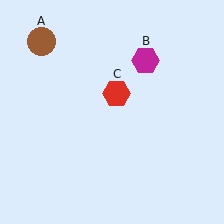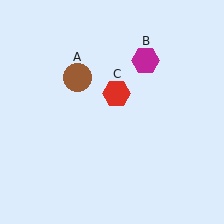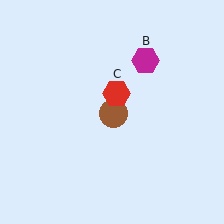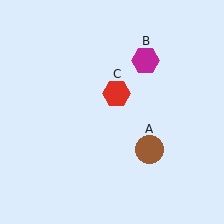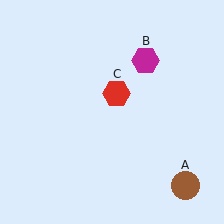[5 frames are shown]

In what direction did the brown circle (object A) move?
The brown circle (object A) moved down and to the right.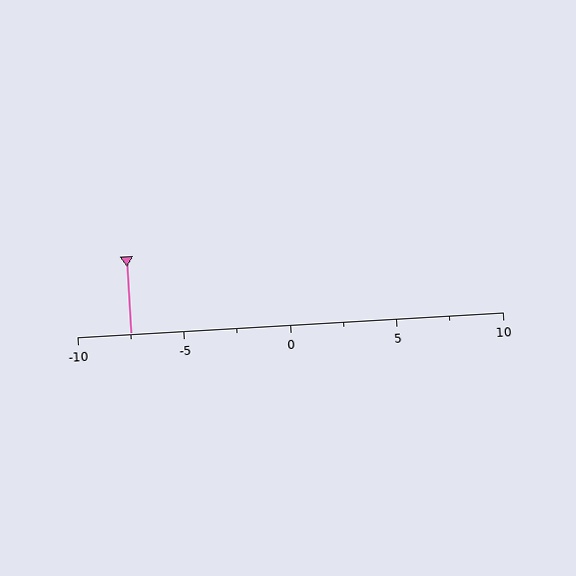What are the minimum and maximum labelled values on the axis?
The axis runs from -10 to 10.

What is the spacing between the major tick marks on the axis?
The major ticks are spaced 5 apart.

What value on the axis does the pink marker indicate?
The marker indicates approximately -7.5.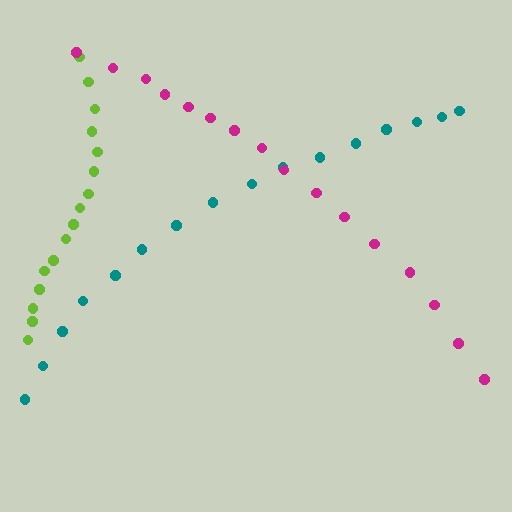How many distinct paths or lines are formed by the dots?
There are 3 distinct paths.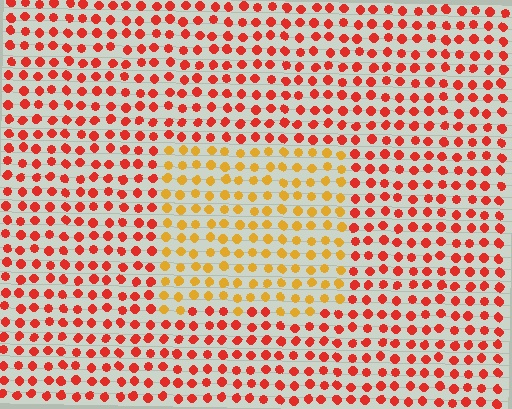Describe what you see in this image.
The image is filled with small red elements in a uniform arrangement. A rectangle-shaped region is visible where the elements are tinted to a slightly different hue, forming a subtle color boundary.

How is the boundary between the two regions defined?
The boundary is defined purely by a slight shift in hue (about 40 degrees). Spacing, size, and orientation are identical on both sides.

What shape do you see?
I see a rectangle.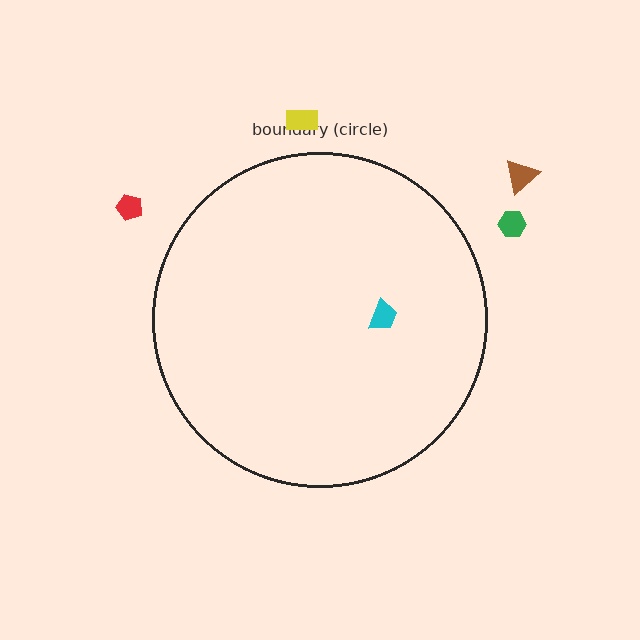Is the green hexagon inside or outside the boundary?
Outside.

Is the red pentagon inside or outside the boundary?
Outside.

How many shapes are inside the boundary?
1 inside, 4 outside.